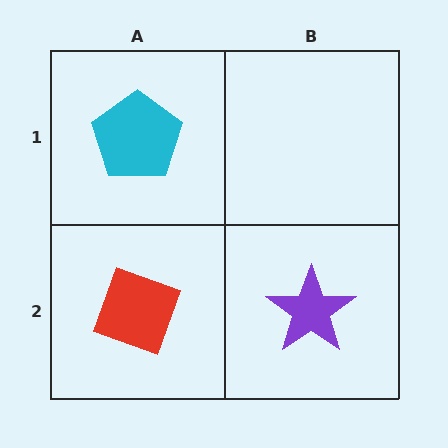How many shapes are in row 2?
2 shapes.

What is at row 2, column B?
A purple star.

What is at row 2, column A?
A red diamond.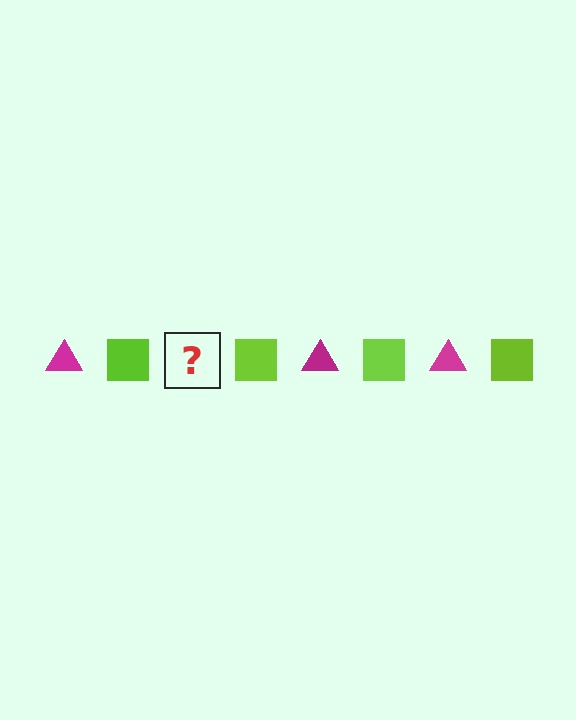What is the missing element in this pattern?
The missing element is a magenta triangle.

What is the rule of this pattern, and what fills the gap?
The rule is that the pattern alternates between magenta triangle and lime square. The gap should be filled with a magenta triangle.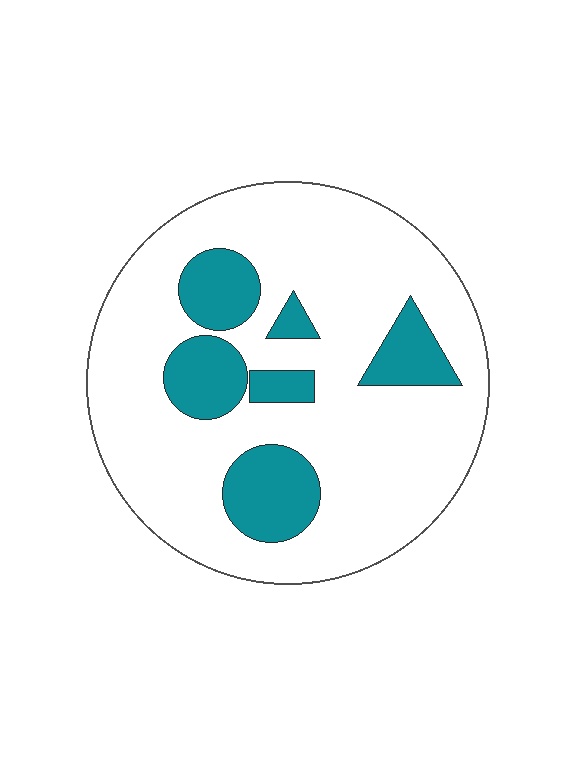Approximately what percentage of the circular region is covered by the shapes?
Approximately 20%.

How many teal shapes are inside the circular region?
6.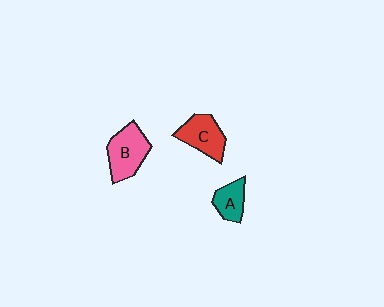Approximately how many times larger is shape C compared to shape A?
Approximately 1.4 times.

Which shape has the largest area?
Shape B (pink).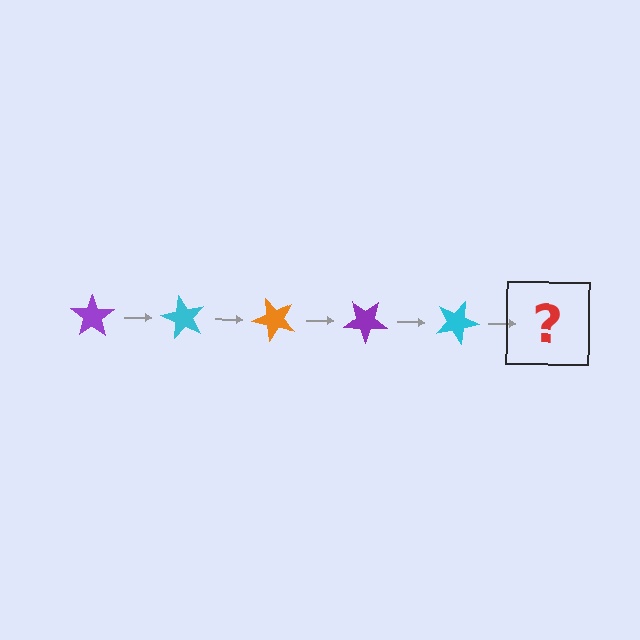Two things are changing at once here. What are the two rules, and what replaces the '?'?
The two rules are that it rotates 60 degrees each step and the color cycles through purple, cyan, and orange. The '?' should be an orange star, rotated 300 degrees from the start.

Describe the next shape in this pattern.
It should be an orange star, rotated 300 degrees from the start.